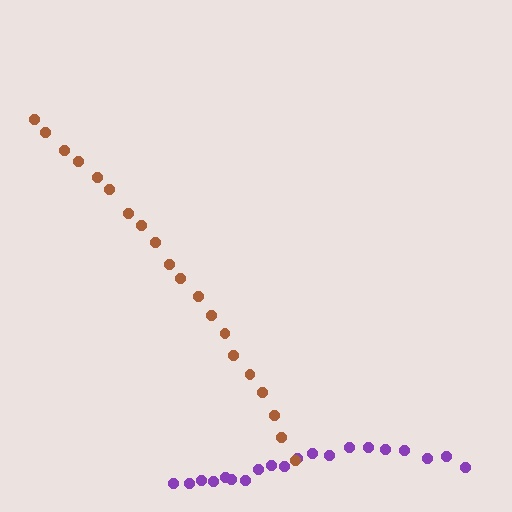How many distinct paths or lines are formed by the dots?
There are 2 distinct paths.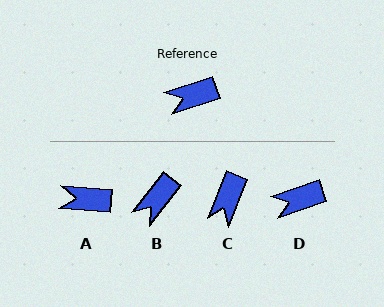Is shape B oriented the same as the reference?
No, it is off by about 34 degrees.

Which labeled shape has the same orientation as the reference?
D.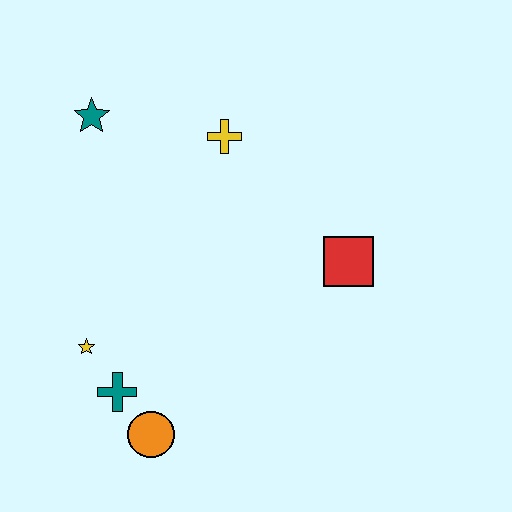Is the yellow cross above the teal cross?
Yes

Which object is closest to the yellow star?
The teal cross is closest to the yellow star.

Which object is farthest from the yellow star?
The red square is farthest from the yellow star.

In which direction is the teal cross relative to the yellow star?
The teal cross is below the yellow star.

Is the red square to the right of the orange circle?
Yes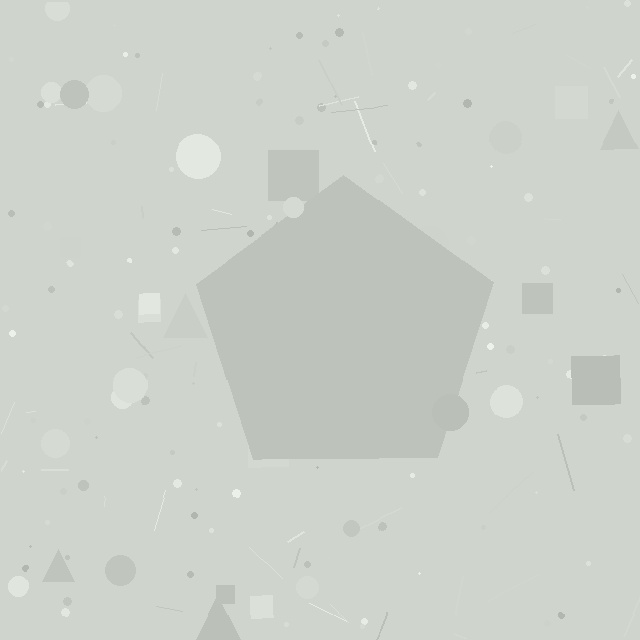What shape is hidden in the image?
A pentagon is hidden in the image.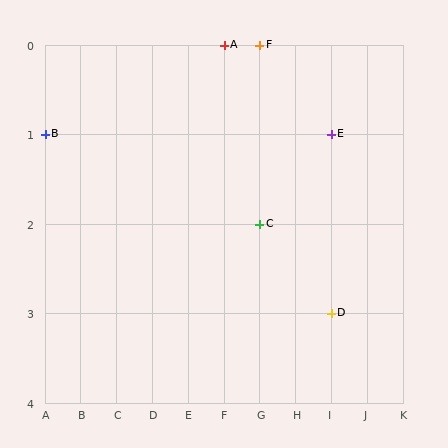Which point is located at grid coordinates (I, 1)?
Point E is at (I, 1).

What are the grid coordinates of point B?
Point B is at grid coordinates (A, 1).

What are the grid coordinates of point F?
Point F is at grid coordinates (G, 0).